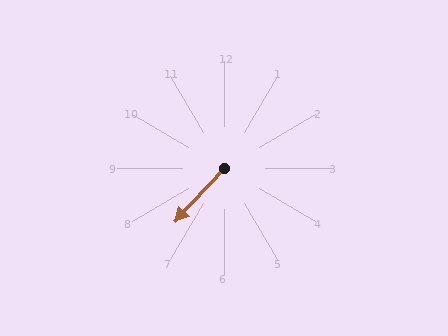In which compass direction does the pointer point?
Southwest.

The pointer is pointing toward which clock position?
Roughly 7 o'clock.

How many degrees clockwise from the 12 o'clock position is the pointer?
Approximately 223 degrees.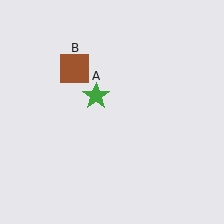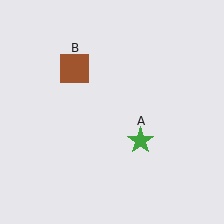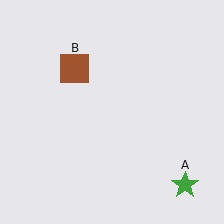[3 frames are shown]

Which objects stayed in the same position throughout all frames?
Brown square (object B) remained stationary.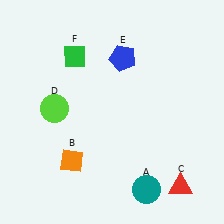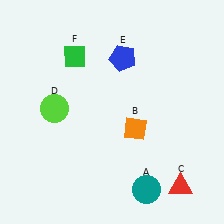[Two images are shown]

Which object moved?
The orange diamond (B) moved right.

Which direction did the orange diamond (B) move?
The orange diamond (B) moved right.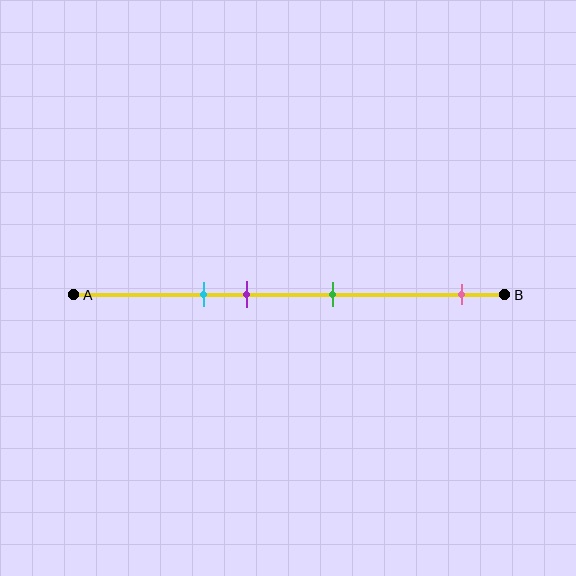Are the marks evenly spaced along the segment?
No, the marks are not evenly spaced.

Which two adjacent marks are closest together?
The cyan and purple marks are the closest adjacent pair.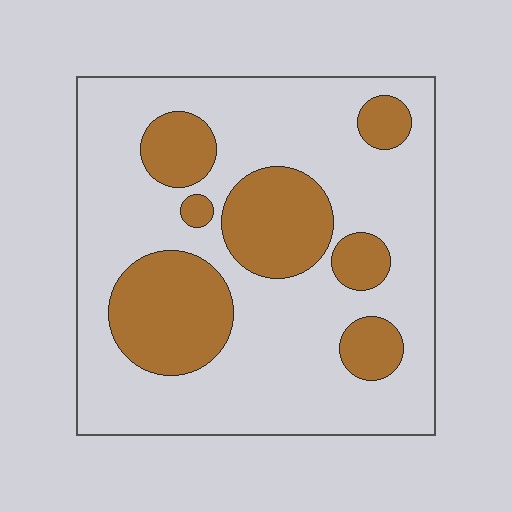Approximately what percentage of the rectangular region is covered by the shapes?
Approximately 30%.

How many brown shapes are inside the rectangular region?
7.